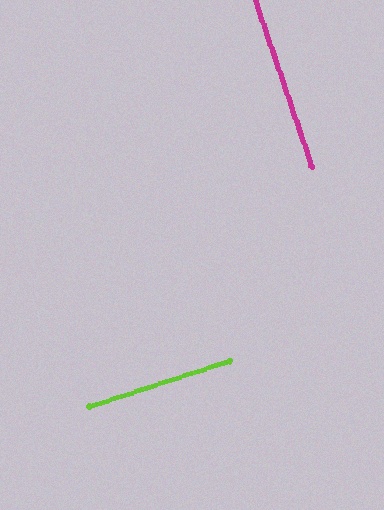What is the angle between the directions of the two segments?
Approximately 90 degrees.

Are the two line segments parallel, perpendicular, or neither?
Perpendicular — they meet at approximately 90°.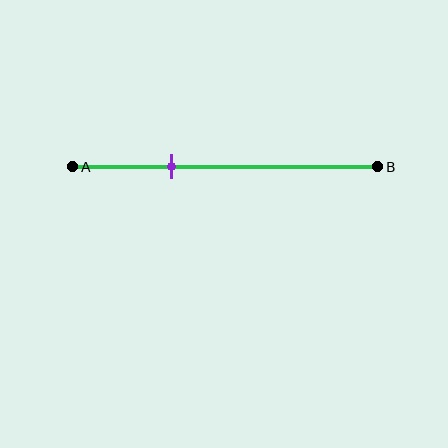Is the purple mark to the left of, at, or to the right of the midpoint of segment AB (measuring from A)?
The purple mark is to the left of the midpoint of segment AB.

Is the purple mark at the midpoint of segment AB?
No, the mark is at about 35% from A, not at the 50% midpoint.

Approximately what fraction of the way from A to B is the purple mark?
The purple mark is approximately 35% of the way from A to B.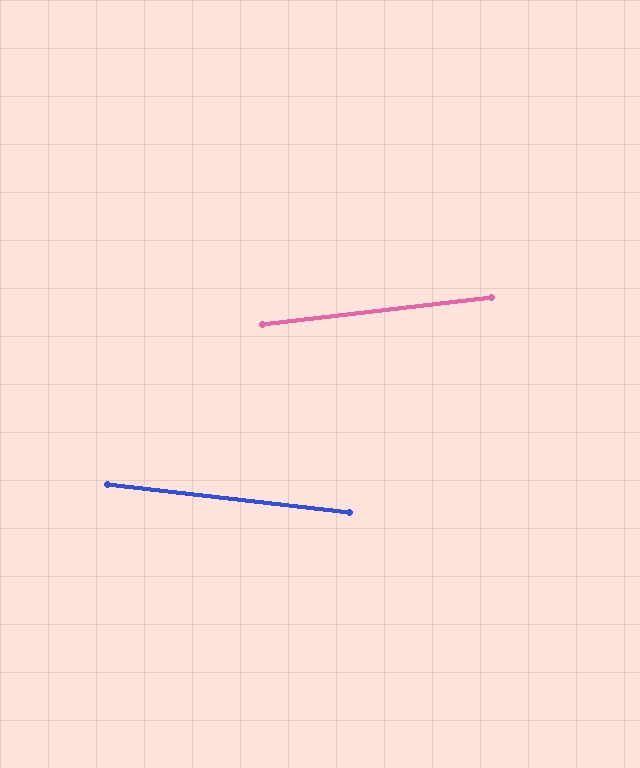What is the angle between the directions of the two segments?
Approximately 13 degrees.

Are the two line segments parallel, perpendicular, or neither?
Neither parallel nor perpendicular — they differ by about 13°.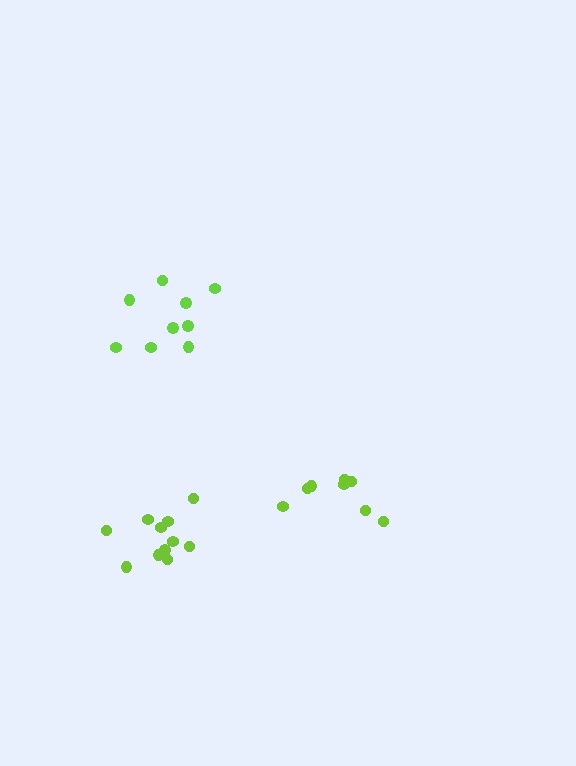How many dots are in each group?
Group 1: 8 dots, Group 2: 9 dots, Group 3: 11 dots (28 total).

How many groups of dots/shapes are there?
There are 3 groups.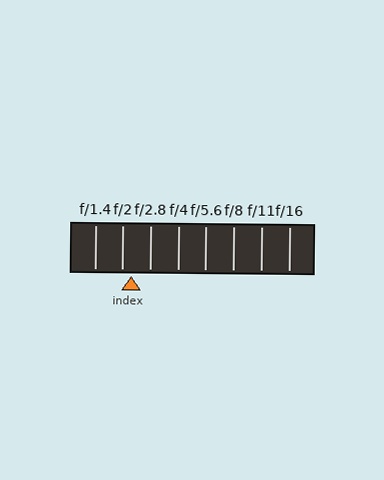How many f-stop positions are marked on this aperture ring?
There are 8 f-stop positions marked.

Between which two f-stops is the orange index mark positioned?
The index mark is between f/2 and f/2.8.